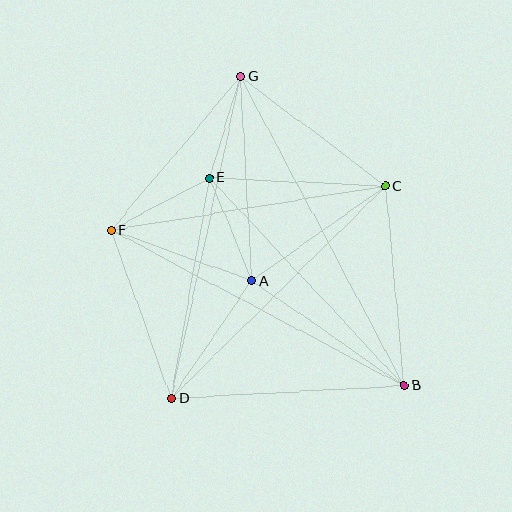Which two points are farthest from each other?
Points B and G are farthest from each other.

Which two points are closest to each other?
Points E and G are closest to each other.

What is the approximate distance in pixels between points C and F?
The distance between C and F is approximately 278 pixels.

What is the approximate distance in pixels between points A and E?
The distance between A and E is approximately 111 pixels.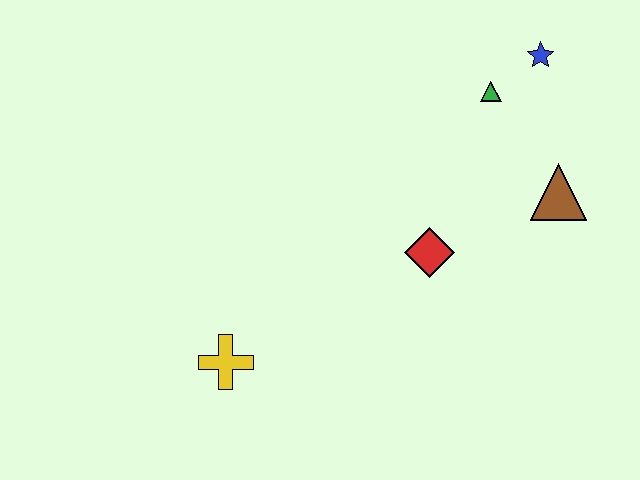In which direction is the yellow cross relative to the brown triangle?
The yellow cross is to the left of the brown triangle.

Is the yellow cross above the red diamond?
No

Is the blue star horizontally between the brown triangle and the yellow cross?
Yes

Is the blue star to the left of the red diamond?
No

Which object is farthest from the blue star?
The yellow cross is farthest from the blue star.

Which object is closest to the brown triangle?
The green triangle is closest to the brown triangle.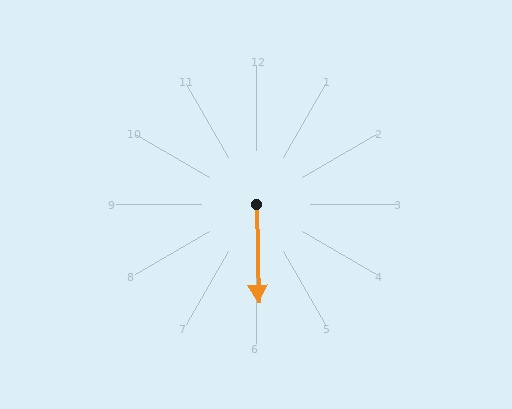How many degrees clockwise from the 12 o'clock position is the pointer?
Approximately 179 degrees.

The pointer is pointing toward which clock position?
Roughly 6 o'clock.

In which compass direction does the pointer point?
South.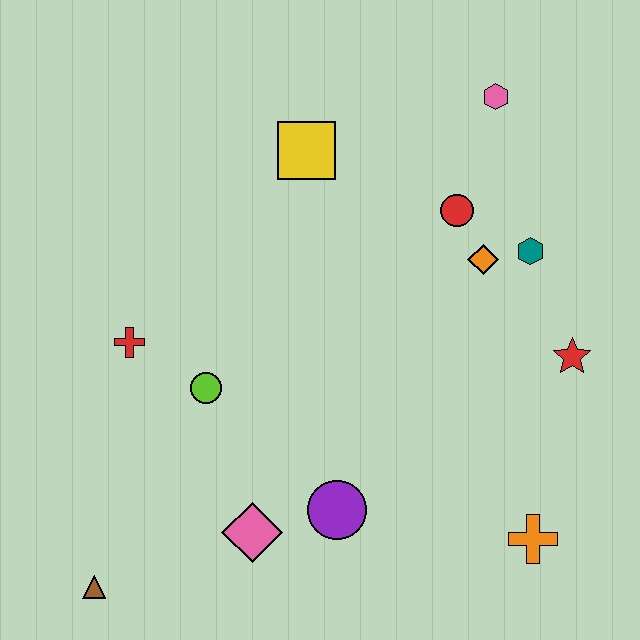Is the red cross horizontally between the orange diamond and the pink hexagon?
No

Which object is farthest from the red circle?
The brown triangle is farthest from the red circle.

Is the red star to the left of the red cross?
No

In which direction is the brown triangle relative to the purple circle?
The brown triangle is to the left of the purple circle.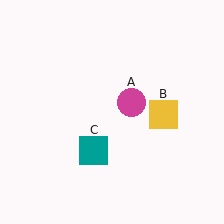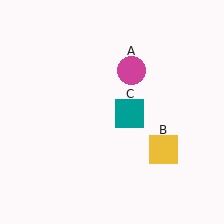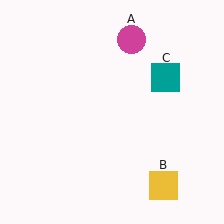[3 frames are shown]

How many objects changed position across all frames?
3 objects changed position: magenta circle (object A), yellow square (object B), teal square (object C).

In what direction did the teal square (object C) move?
The teal square (object C) moved up and to the right.